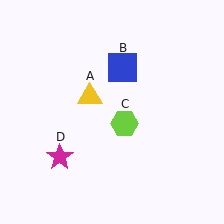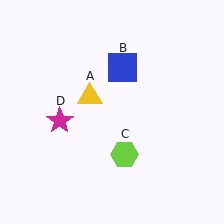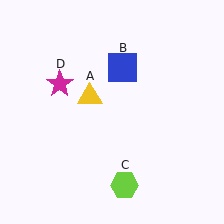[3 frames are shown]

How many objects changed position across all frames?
2 objects changed position: lime hexagon (object C), magenta star (object D).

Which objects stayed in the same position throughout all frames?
Yellow triangle (object A) and blue square (object B) remained stationary.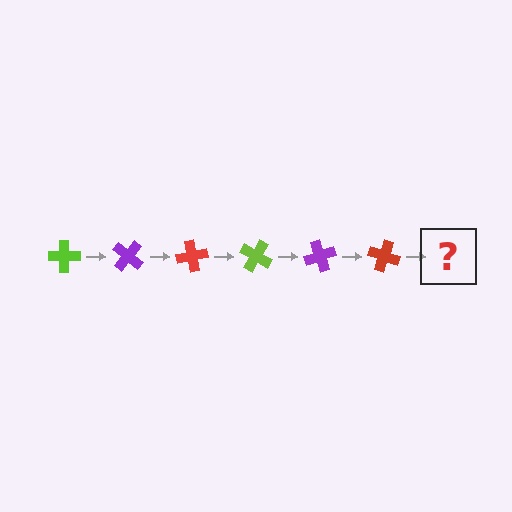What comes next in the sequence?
The next element should be a lime cross, rotated 240 degrees from the start.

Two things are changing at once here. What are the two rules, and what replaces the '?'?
The two rules are that it rotates 40 degrees each step and the color cycles through lime, purple, and red. The '?' should be a lime cross, rotated 240 degrees from the start.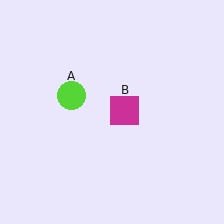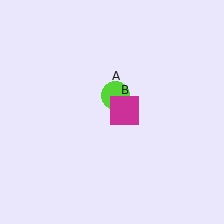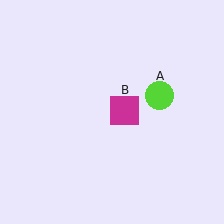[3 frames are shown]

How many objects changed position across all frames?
1 object changed position: lime circle (object A).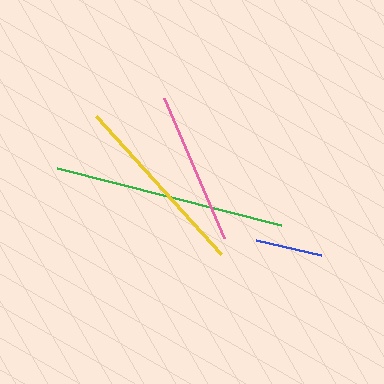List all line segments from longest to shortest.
From longest to shortest: green, yellow, pink, blue.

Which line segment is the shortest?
The blue line is the shortest at approximately 67 pixels.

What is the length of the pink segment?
The pink segment is approximately 152 pixels long.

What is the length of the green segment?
The green segment is approximately 231 pixels long.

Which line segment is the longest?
The green line is the longest at approximately 231 pixels.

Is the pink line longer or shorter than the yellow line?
The yellow line is longer than the pink line.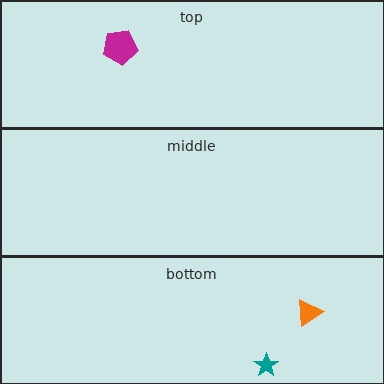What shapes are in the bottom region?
The teal star, the orange triangle.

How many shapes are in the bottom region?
2.